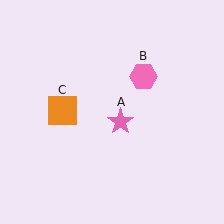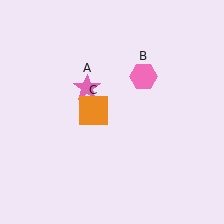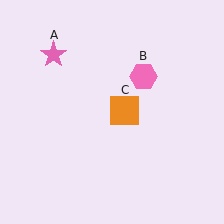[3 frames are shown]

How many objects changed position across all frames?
2 objects changed position: pink star (object A), orange square (object C).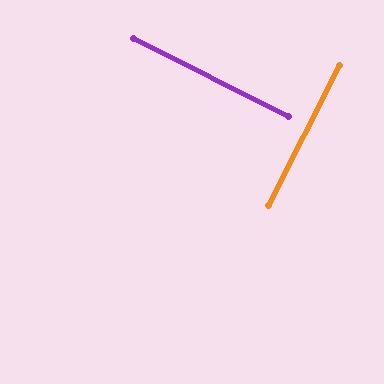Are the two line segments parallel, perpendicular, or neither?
Perpendicular — they meet at approximately 90°.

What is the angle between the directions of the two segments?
Approximately 90 degrees.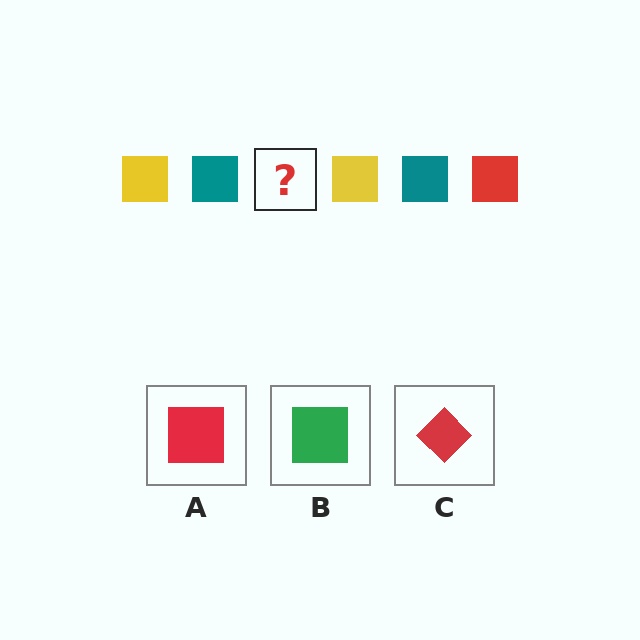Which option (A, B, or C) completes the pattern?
A.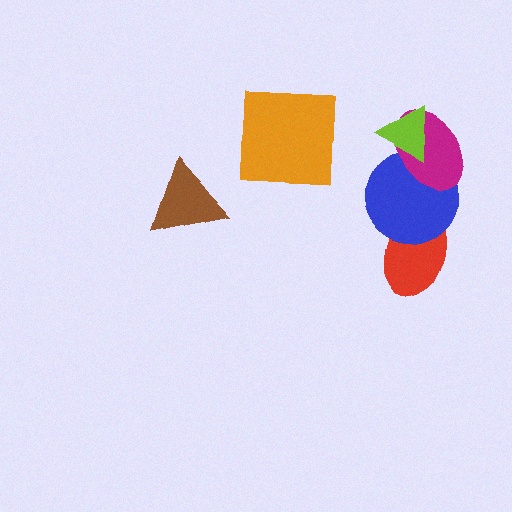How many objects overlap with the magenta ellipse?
2 objects overlap with the magenta ellipse.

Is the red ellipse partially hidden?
Yes, it is partially covered by another shape.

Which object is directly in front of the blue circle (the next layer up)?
The magenta ellipse is directly in front of the blue circle.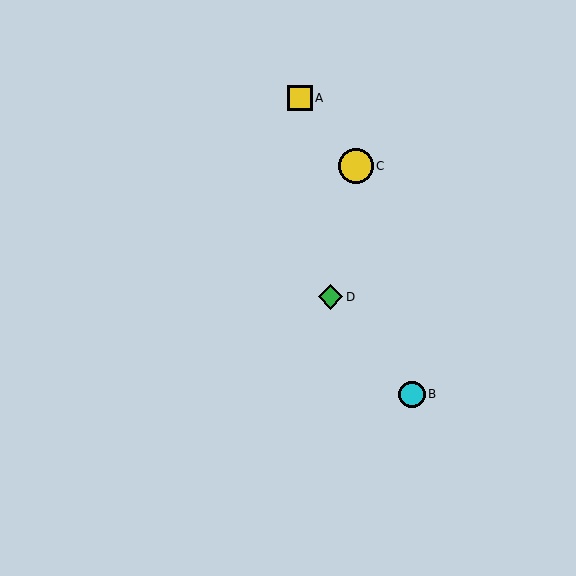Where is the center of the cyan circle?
The center of the cyan circle is at (412, 394).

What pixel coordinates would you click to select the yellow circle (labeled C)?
Click at (356, 166) to select the yellow circle C.